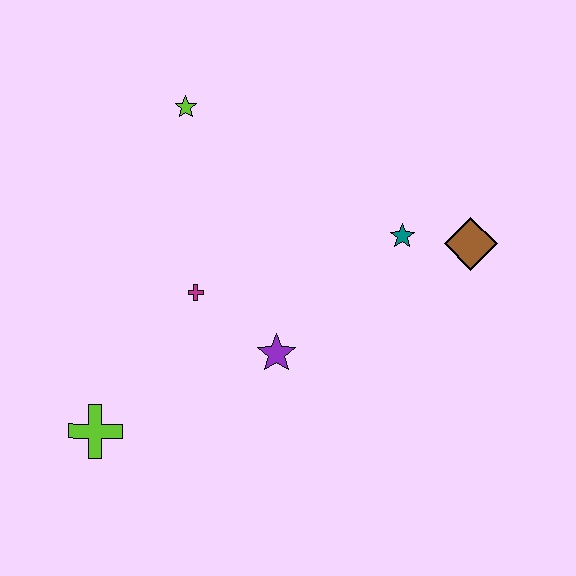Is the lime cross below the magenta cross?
Yes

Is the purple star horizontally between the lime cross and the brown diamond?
Yes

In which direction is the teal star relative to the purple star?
The teal star is to the right of the purple star.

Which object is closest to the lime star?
The magenta cross is closest to the lime star.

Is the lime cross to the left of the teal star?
Yes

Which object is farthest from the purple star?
The lime star is farthest from the purple star.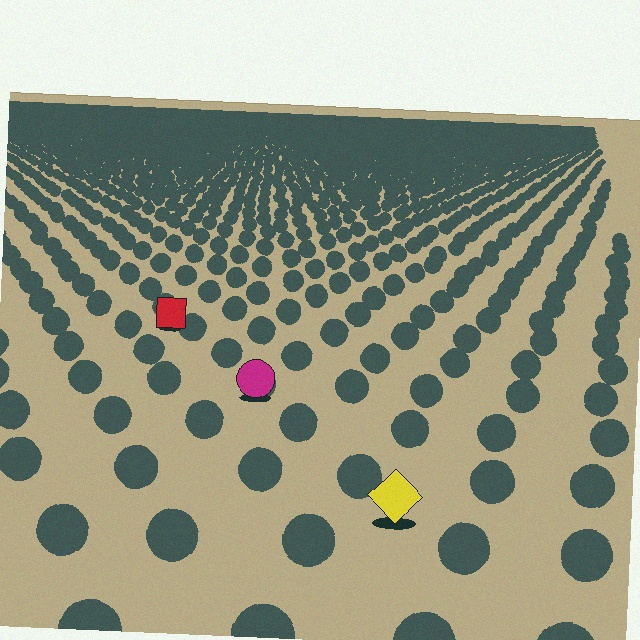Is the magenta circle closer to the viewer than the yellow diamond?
No. The yellow diamond is closer — you can tell from the texture gradient: the ground texture is coarser near it.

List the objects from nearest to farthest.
From nearest to farthest: the yellow diamond, the magenta circle, the red square.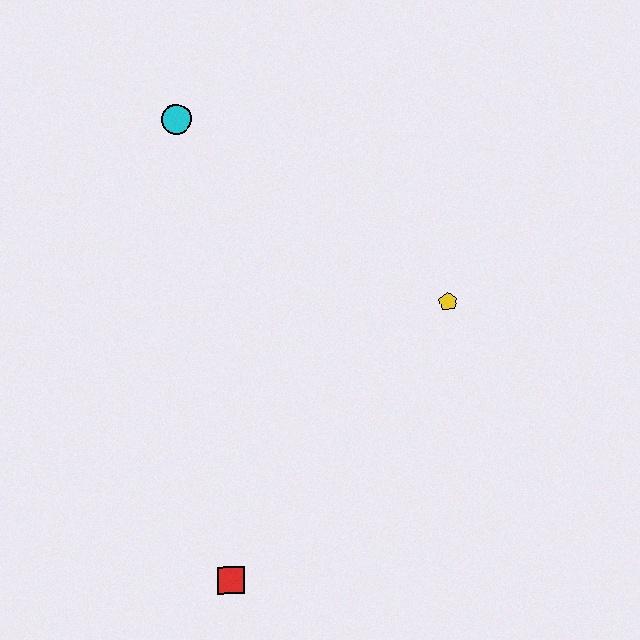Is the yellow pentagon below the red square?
No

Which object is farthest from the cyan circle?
The red square is farthest from the cyan circle.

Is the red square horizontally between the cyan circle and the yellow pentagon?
Yes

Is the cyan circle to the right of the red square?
No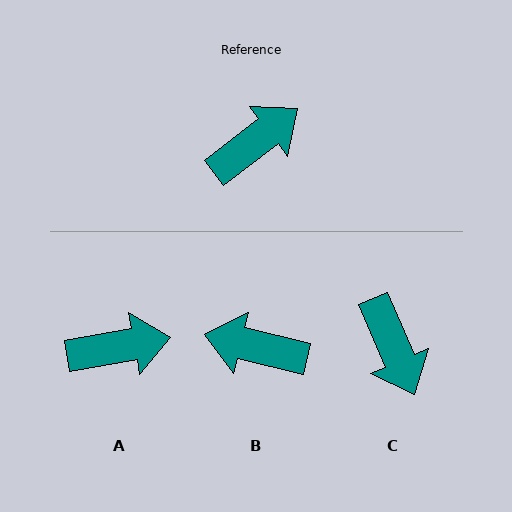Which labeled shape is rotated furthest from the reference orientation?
B, about 129 degrees away.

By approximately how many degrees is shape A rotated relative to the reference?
Approximately 27 degrees clockwise.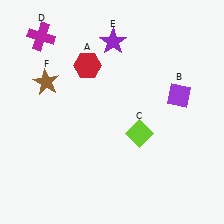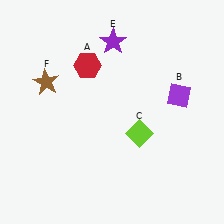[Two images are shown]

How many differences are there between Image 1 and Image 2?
There is 1 difference between the two images.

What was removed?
The magenta cross (D) was removed in Image 2.